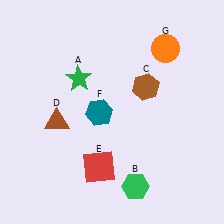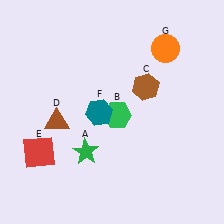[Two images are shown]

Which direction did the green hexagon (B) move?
The green hexagon (B) moved up.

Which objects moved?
The objects that moved are: the green star (A), the green hexagon (B), the red square (E).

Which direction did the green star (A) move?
The green star (A) moved down.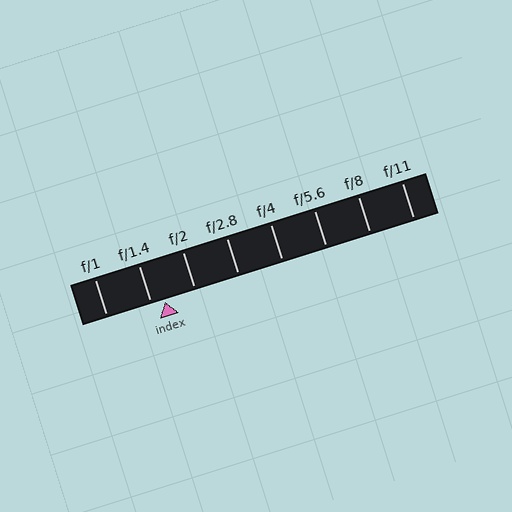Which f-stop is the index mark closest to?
The index mark is closest to f/1.4.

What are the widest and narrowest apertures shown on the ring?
The widest aperture shown is f/1 and the narrowest is f/11.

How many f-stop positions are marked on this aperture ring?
There are 8 f-stop positions marked.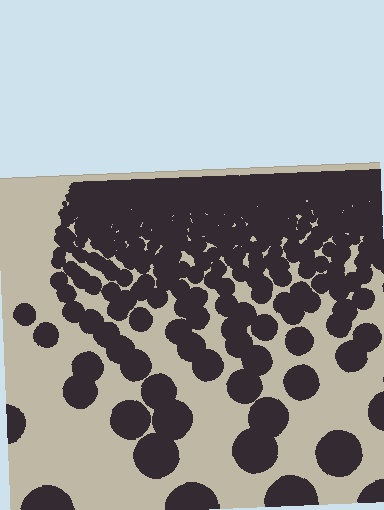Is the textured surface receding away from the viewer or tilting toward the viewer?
The surface is receding away from the viewer. Texture elements get smaller and denser toward the top.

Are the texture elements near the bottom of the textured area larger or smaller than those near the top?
Larger. Near the bottom, elements are closer to the viewer and appear at a bigger on-screen size.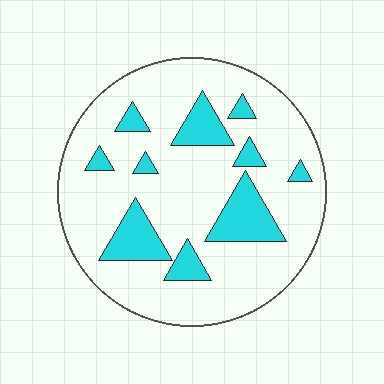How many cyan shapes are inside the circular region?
10.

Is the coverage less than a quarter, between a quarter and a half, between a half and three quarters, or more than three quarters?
Less than a quarter.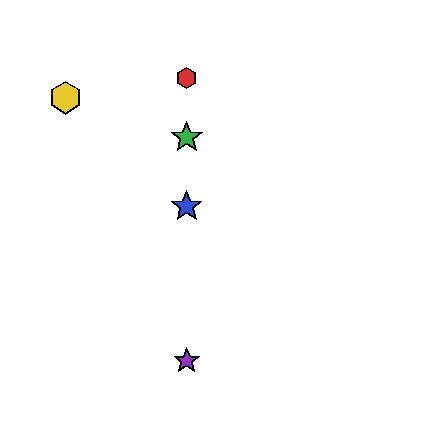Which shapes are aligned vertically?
The red hexagon, the blue star, the green star, the purple star are aligned vertically.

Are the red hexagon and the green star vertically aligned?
Yes, both are at x≈187.